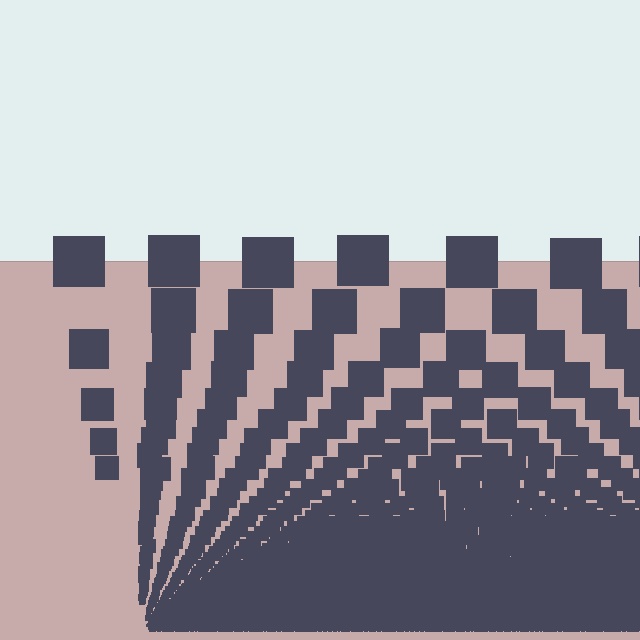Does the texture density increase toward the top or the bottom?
Density increases toward the bottom.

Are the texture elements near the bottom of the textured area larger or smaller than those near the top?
Smaller. The gradient is inverted — elements near the bottom are smaller and denser.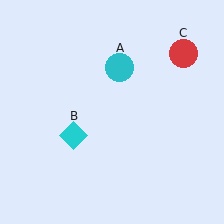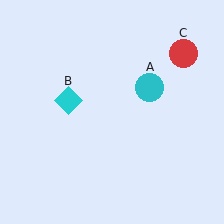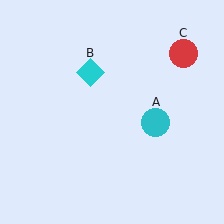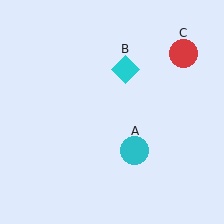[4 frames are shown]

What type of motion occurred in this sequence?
The cyan circle (object A), cyan diamond (object B) rotated clockwise around the center of the scene.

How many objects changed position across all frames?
2 objects changed position: cyan circle (object A), cyan diamond (object B).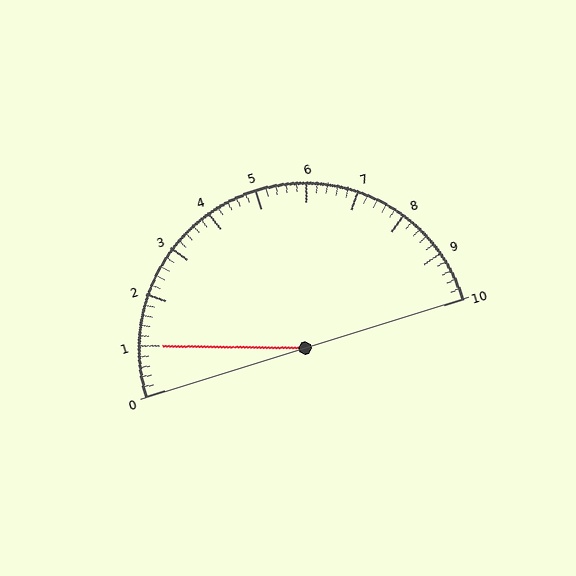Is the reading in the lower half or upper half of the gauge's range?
The reading is in the lower half of the range (0 to 10).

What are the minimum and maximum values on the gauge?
The gauge ranges from 0 to 10.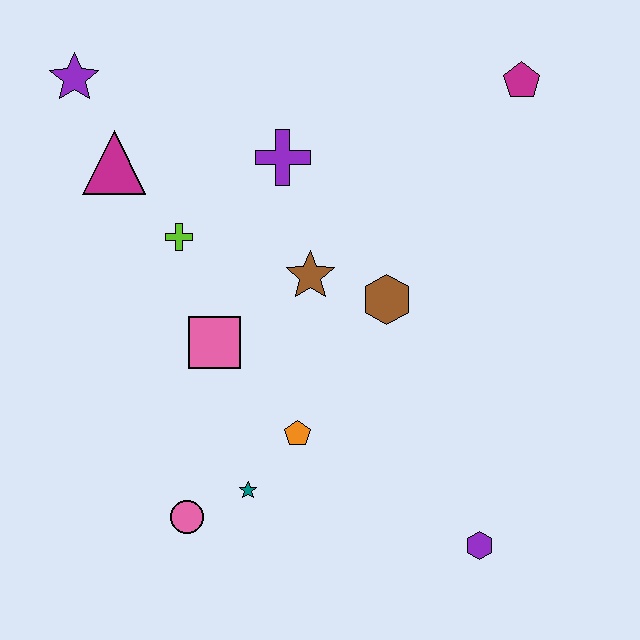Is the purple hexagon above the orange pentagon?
No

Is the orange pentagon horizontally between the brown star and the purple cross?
Yes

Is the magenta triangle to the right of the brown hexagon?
No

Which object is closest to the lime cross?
The magenta triangle is closest to the lime cross.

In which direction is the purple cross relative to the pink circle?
The purple cross is above the pink circle.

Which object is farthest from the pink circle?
The magenta pentagon is farthest from the pink circle.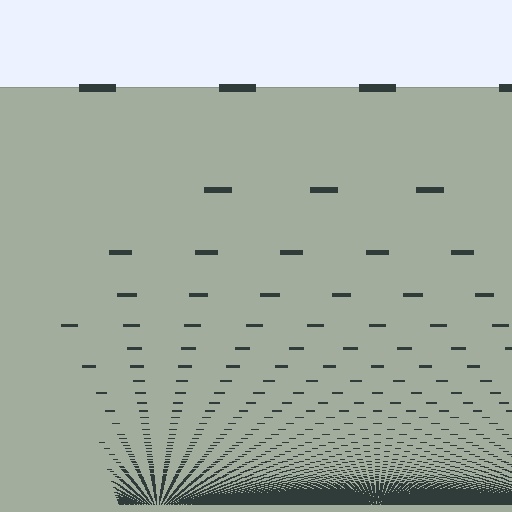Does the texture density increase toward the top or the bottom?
Density increases toward the bottom.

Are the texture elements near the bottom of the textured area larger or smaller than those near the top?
Smaller. The gradient is inverted — elements near the bottom are smaller and denser.